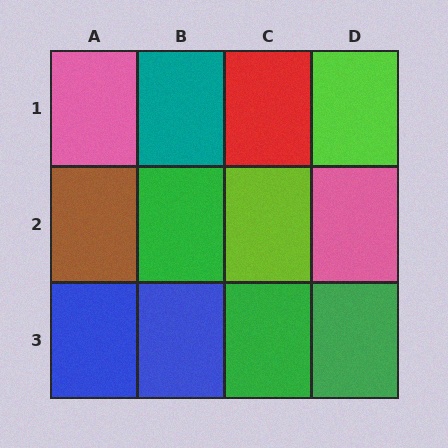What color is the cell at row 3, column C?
Green.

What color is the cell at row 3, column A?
Blue.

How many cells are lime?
2 cells are lime.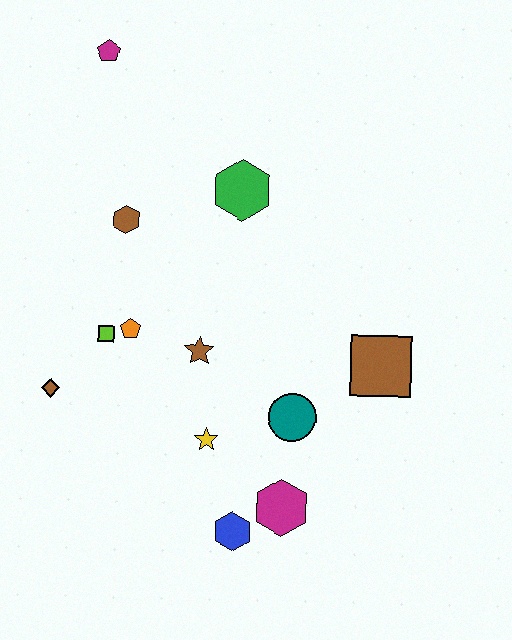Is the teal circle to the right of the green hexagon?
Yes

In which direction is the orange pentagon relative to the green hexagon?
The orange pentagon is below the green hexagon.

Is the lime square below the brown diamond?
No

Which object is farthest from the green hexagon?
The blue hexagon is farthest from the green hexagon.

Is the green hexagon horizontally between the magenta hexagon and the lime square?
Yes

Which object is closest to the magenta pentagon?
The brown hexagon is closest to the magenta pentagon.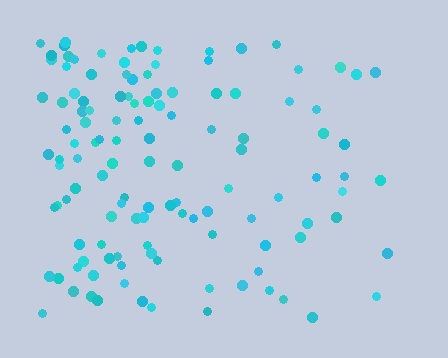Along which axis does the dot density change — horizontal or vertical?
Horizontal.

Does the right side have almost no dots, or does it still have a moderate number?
Still a moderate number, just noticeably fewer than the left.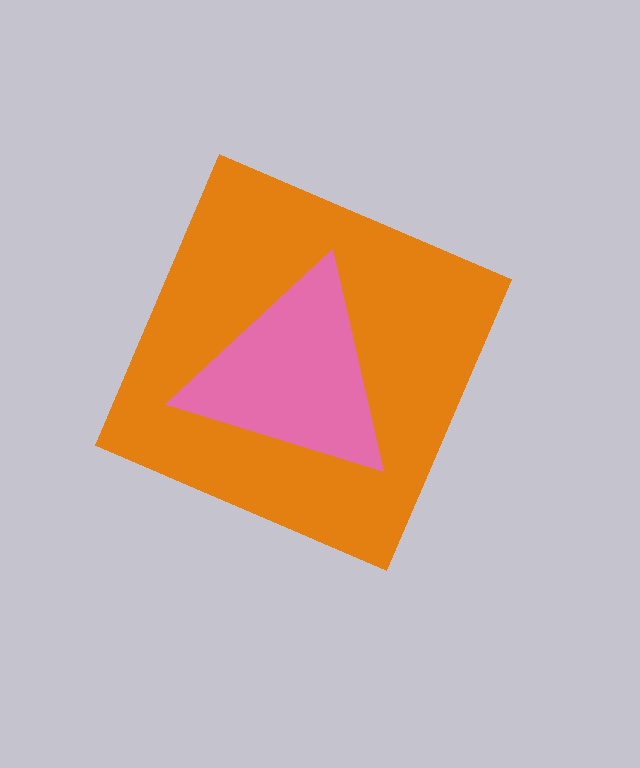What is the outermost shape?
The orange diamond.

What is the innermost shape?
The pink triangle.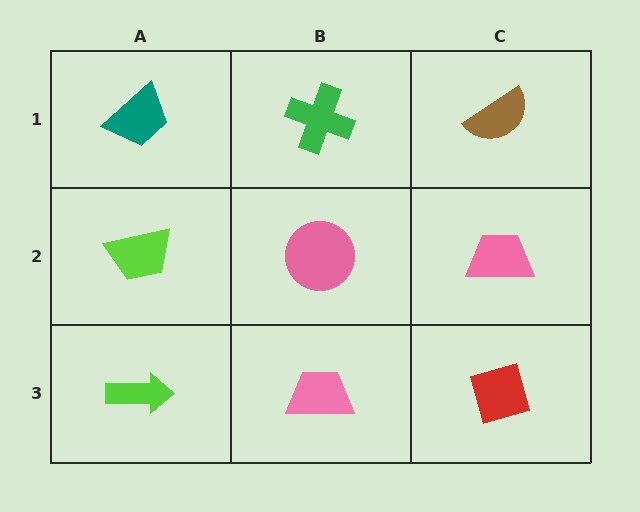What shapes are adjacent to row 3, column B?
A pink circle (row 2, column B), a lime arrow (row 3, column A), a red diamond (row 3, column C).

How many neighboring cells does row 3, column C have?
2.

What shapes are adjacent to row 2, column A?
A teal trapezoid (row 1, column A), a lime arrow (row 3, column A), a pink circle (row 2, column B).